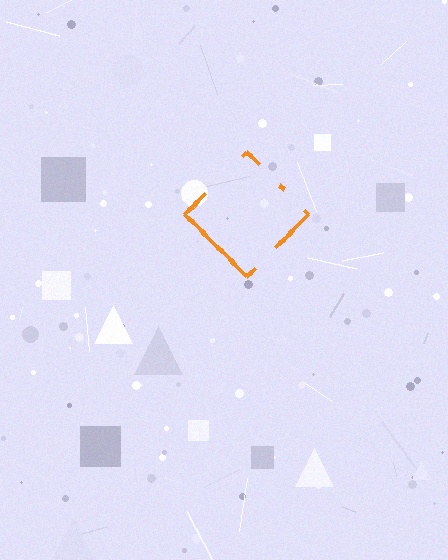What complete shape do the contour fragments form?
The contour fragments form a diamond.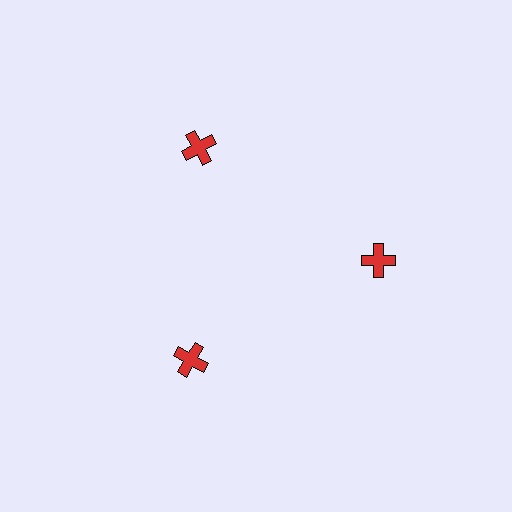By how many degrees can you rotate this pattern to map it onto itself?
The pattern maps onto itself every 120 degrees of rotation.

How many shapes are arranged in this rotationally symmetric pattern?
There are 3 shapes, arranged in 3 groups of 1.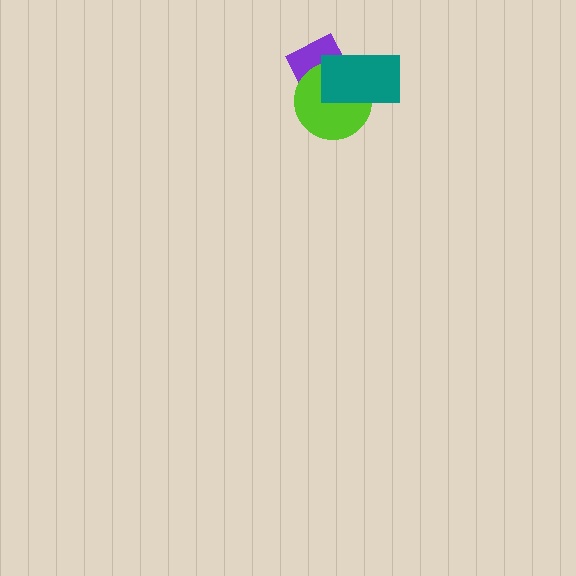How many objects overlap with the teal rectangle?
2 objects overlap with the teal rectangle.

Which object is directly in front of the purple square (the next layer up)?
The lime circle is directly in front of the purple square.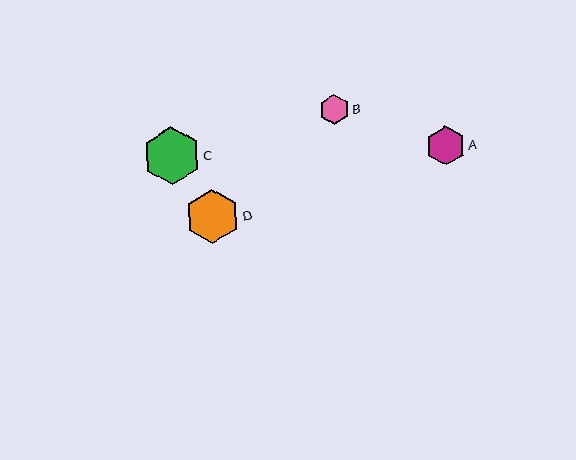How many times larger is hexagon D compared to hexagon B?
Hexagon D is approximately 1.8 times the size of hexagon B.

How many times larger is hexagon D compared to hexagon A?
Hexagon D is approximately 1.4 times the size of hexagon A.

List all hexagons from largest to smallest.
From largest to smallest: C, D, A, B.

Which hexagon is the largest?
Hexagon C is the largest with a size of approximately 58 pixels.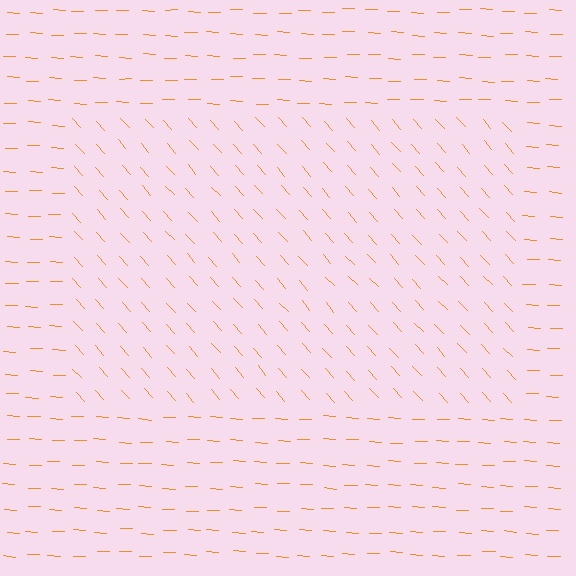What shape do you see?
I see a rectangle.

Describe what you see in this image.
The image is filled with small orange line segments. A rectangle region in the image has lines oriented differently from the surrounding lines, creating a visible texture boundary.